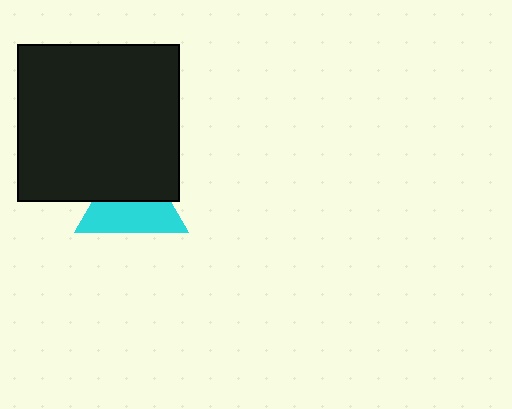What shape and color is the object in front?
The object in front is a black rectangle.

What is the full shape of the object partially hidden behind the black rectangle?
The partially hidden object is a cyan triangle.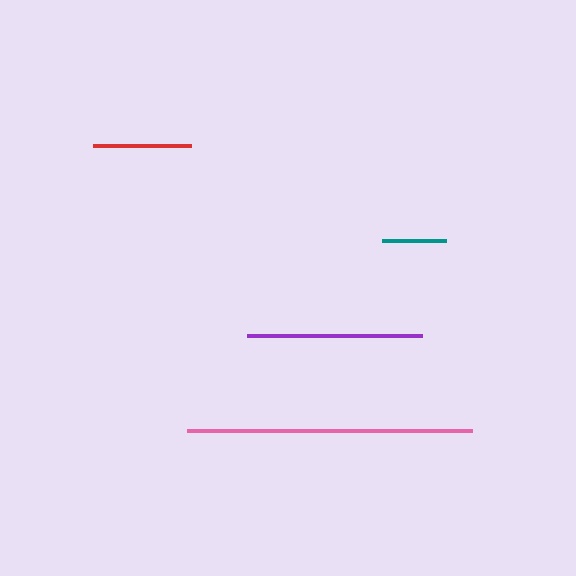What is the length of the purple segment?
The purple segment is approximately 176 pixels long.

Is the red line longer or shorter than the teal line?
The red line is longer than the teal line.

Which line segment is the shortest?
The teal line is the shortest at approximately 64 pixels.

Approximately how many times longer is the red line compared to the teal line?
The red line is approximately 1.5 times the length of the teal line.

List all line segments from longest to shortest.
From longest to shortest: pink, purple, red, teal.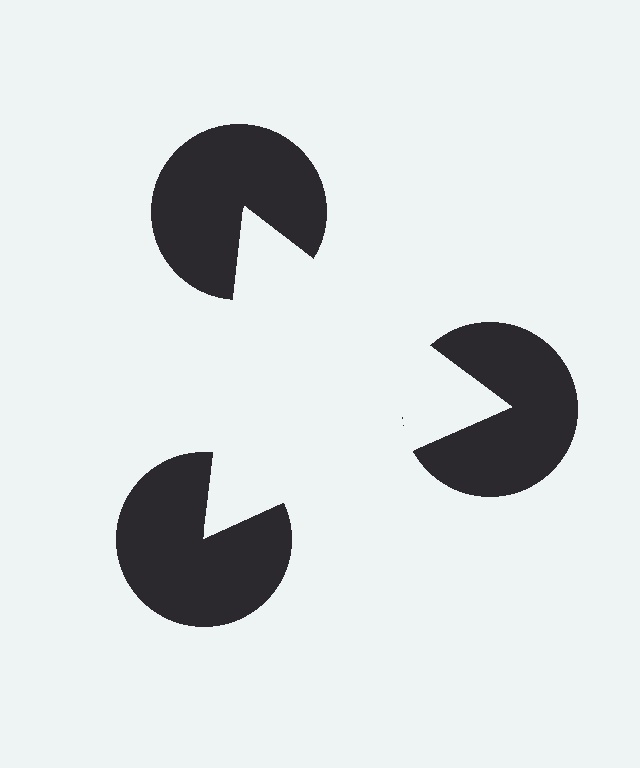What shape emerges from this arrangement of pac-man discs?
An illusory triangle — its edges are inferred from the aligned wedge cuts in the pac-man discs, not physically drawn.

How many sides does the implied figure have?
3 sides.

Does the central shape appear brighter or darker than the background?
It typically appears slightly brighter than the background, even though no actual brightness change is drawn.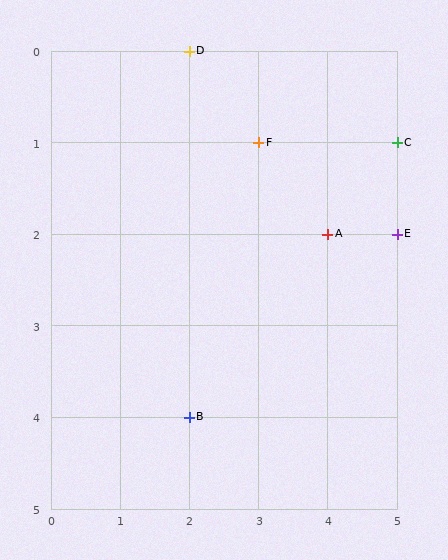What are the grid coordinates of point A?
Point A is at grid coordinates (4, 2).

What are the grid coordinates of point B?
Point B is at grid coordinates (2, 4).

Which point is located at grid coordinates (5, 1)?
Point C is at (5, 1).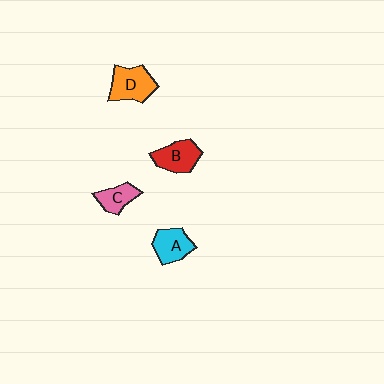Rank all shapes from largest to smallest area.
From largest to smallest: D (orange), B (red), A (cyan), C (pink).